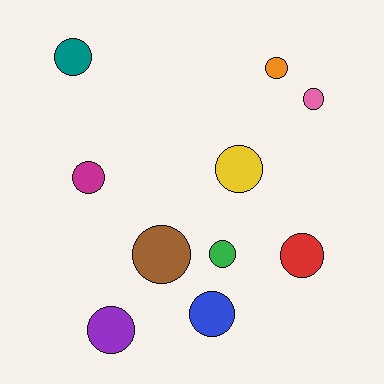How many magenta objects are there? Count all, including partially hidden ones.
There is 1 magenta object.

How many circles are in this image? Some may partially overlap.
There are 10 circles.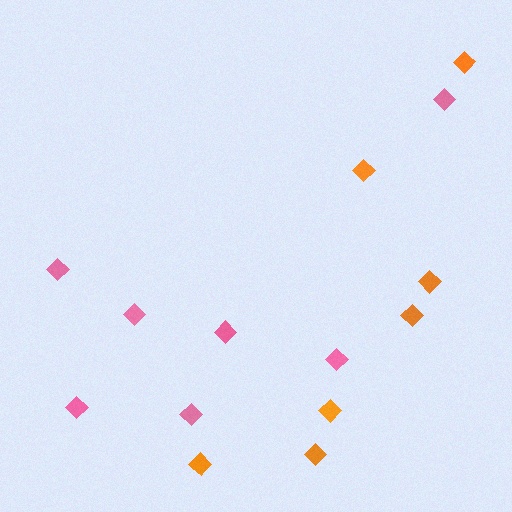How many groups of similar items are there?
There are 2 groups: one group of orange diamonds (7) and one group of pink diamonds (7).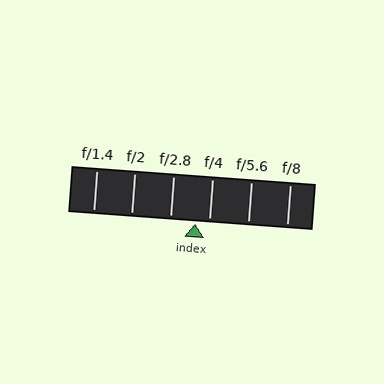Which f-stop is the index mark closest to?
The index mark is closest to f/4.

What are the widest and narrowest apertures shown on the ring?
The widest aperture shown is f/1.4 and the narrowest is f/8.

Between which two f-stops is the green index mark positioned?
The index mark is between f/2.8 and f/4.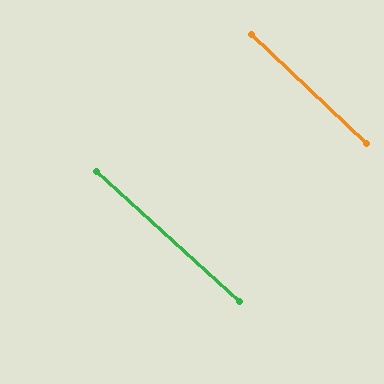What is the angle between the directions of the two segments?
Approximately 1 degree.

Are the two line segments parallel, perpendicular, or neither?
Parallel — their directions differ by only 1.5°.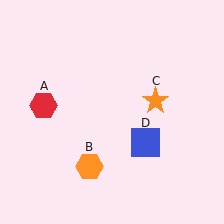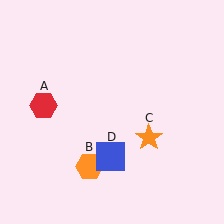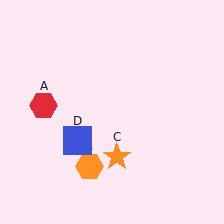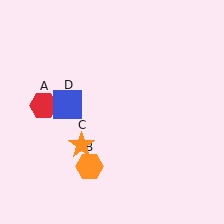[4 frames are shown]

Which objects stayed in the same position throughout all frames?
Red hexagon (object A) and orange hexagon (object B) remained stationary.